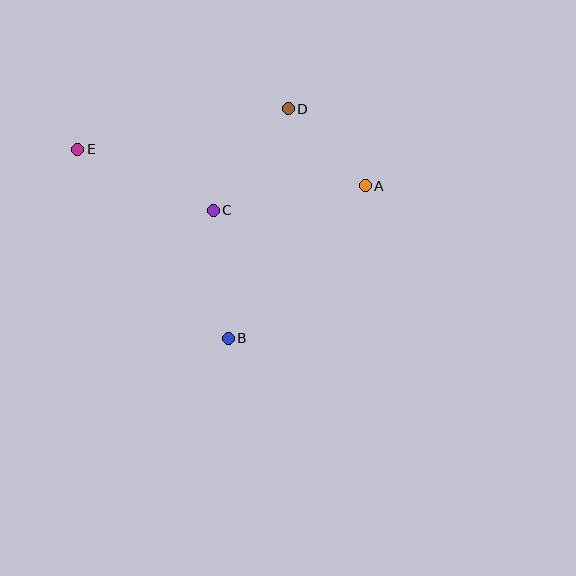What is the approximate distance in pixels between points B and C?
The distance between B and C is approximately 129 pixels.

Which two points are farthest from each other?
Points A and E are farthest from each other.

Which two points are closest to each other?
Points A and D are closest to each other.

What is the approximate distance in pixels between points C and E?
The distance between C and E is approximately 149 pixels.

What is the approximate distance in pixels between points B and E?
The distance between B and E is approximately 241 pixels.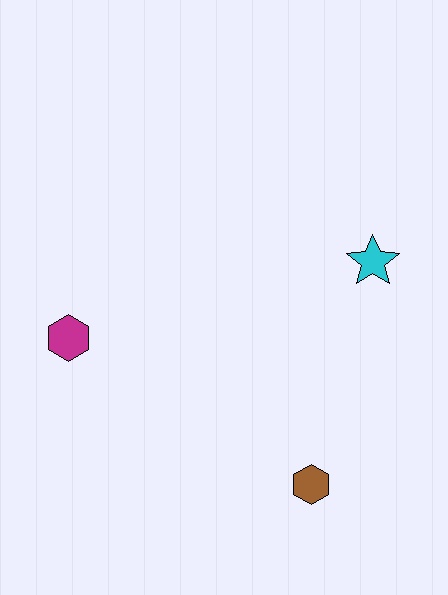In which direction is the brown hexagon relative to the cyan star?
The brown hexagon is below the cyan star.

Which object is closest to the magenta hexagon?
The brown hexagon is closest to the magenta hexagon.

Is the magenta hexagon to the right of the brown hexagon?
No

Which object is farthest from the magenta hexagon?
The cyan star is farthest from the magenta hexagon.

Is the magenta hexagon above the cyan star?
No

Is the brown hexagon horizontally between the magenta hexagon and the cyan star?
Yes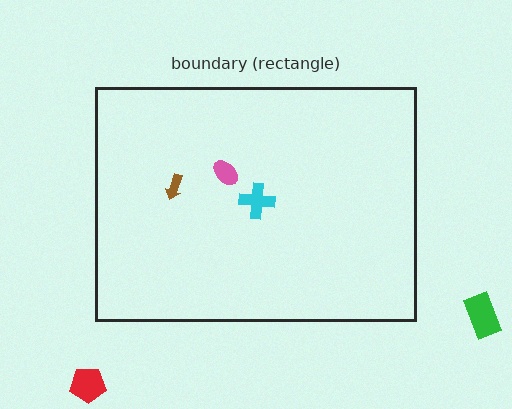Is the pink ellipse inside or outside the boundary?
Inside.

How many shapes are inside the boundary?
3 inside, 2 outside.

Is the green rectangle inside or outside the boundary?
Outside.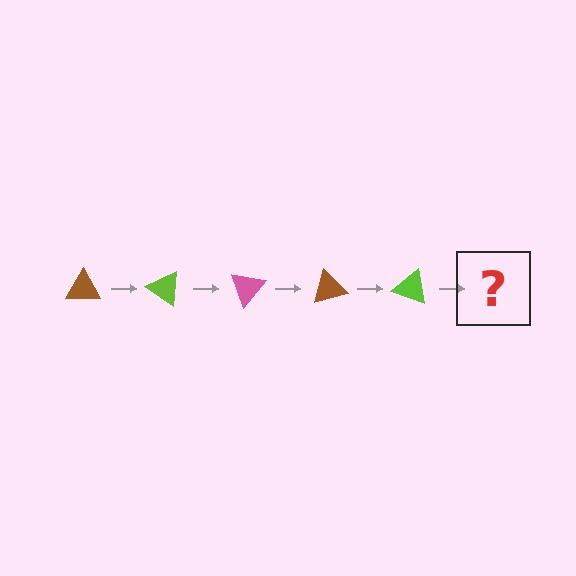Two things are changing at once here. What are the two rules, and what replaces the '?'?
The two rules are that it rotates 35 degrees each step and the color cycles through brown, lime, and pink. The '?' should be a pink triangle, rotated 175 degrees from the start.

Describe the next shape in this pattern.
It should be a pink triangle, rotated 175 degrees from the start.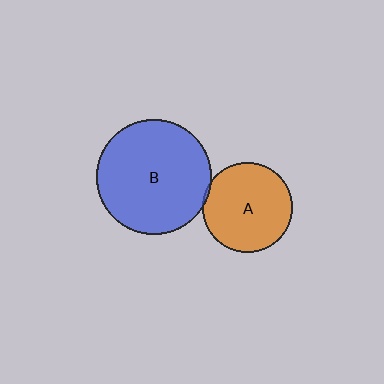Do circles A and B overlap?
Yes.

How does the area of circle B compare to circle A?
Approximately 1.6 times.